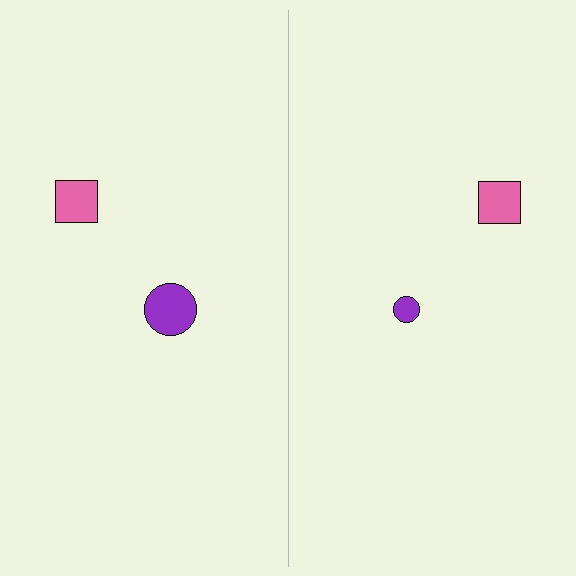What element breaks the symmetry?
The purple circle on the right side has a different size than its mirror counterpart.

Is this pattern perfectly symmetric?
No, the pattern is not perfectly symmetric. The purple circle on the right side has a different size than its mirror counterpart.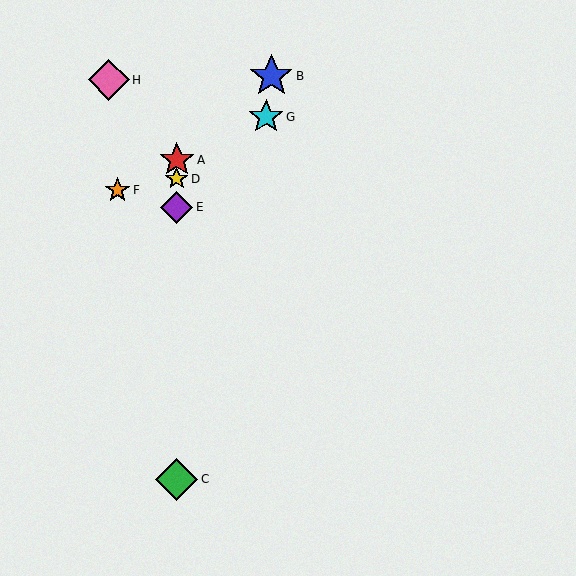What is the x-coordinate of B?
Object B is at x≈271.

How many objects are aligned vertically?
4 objects (A, C, D, E) are aligned vertically.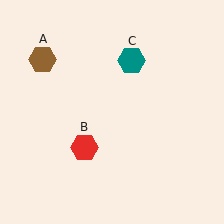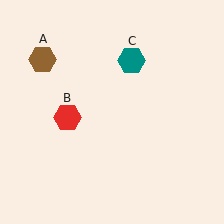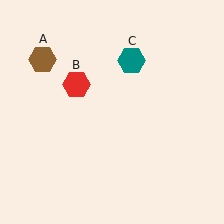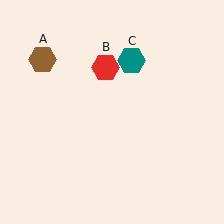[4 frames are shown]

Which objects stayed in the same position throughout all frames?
Brown hexagon (object A) and teal hexagon (object C) remained stationary.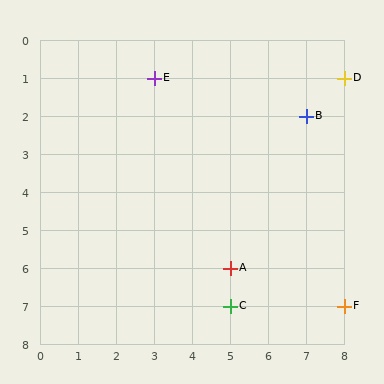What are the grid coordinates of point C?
Point C is at grid coordinates (5, 7).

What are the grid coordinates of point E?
Point E is at grid coordinates (3, 1).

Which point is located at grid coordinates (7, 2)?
Point B is at (7, 2).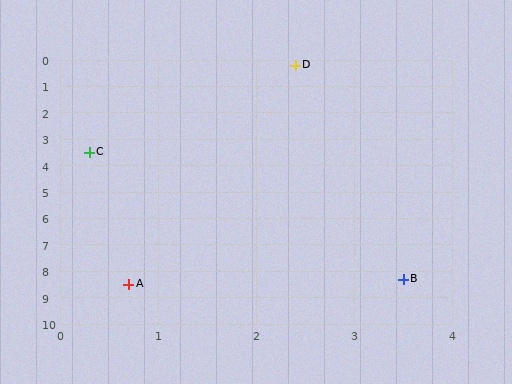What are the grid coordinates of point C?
Point C is at approximately (0.3, 3.5).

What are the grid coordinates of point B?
Point B is at approximately (3.5, 8.3).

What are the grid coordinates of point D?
Point D is at approximately (2.4, 0.2).